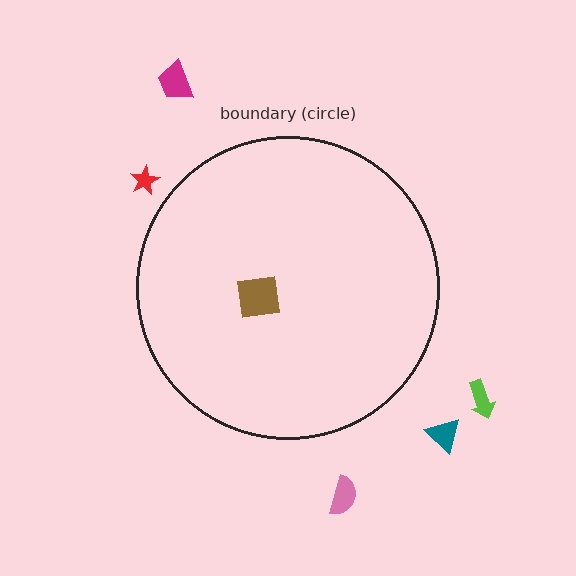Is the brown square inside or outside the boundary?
Inside.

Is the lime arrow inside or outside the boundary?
Outside.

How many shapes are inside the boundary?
1 inside, 5 outside.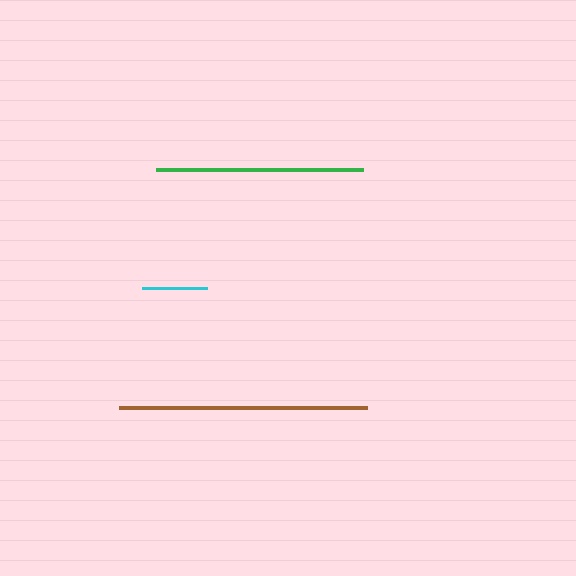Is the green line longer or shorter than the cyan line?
The green line is longer than the cyan line.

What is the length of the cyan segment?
The cyan segment is approximately 65 pixels long.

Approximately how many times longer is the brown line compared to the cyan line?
The brown line is approximately 3.8 times the length of the cyan line.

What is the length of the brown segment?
The brown segment is approximately 248 pixels long.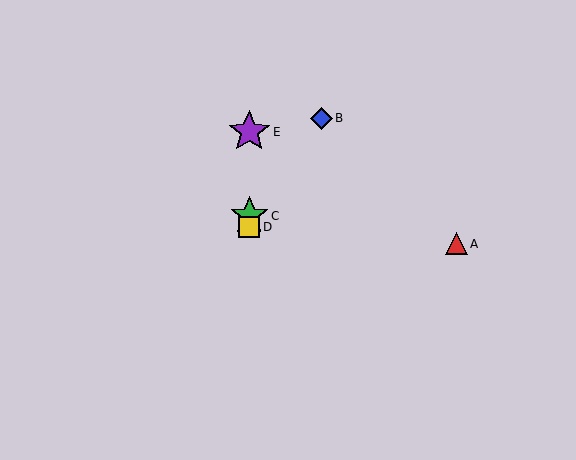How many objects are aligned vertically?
3 objects (C, D, E) are aligned vertically.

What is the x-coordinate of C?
Object C is at x≈249.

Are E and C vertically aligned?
Yes, both are at x≈249.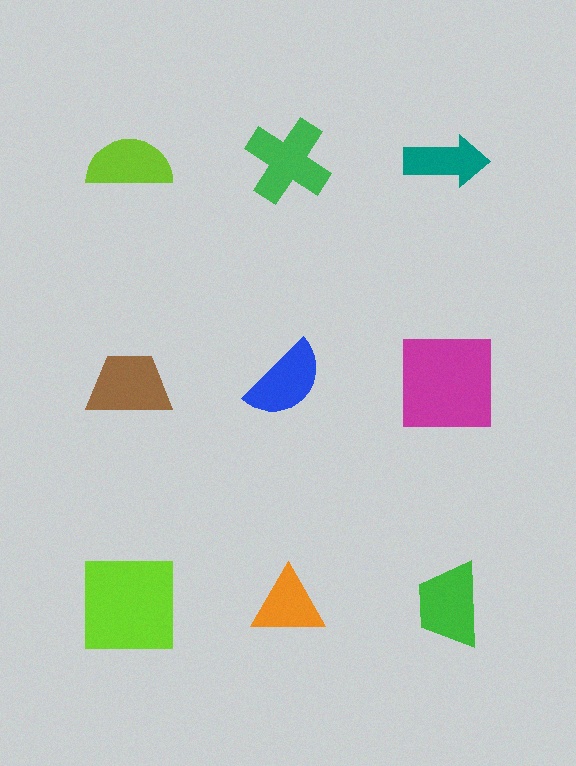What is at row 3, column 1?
A lime square.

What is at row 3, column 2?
An orange triangle.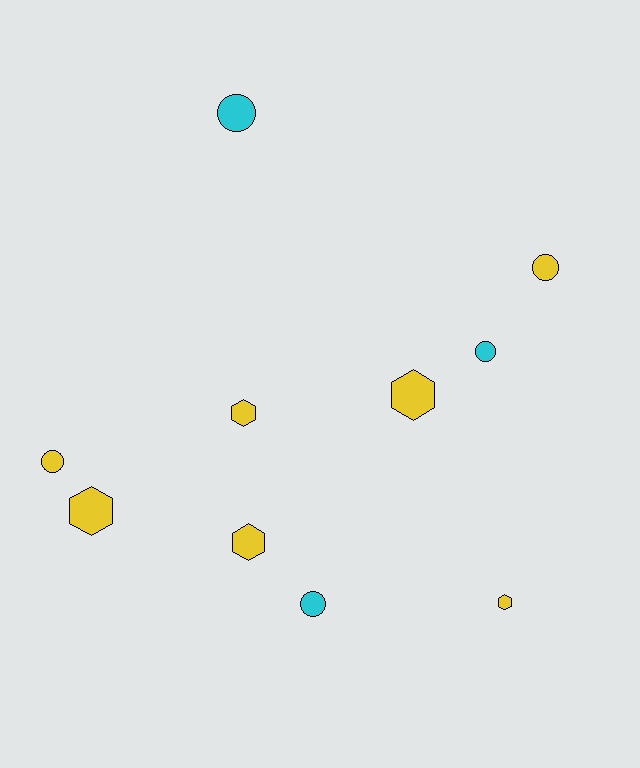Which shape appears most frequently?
Circle, with 5 objects.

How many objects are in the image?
There are 10 objects.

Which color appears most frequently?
Yellow, with 7 objects.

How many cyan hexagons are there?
There are no cyan hexagons.